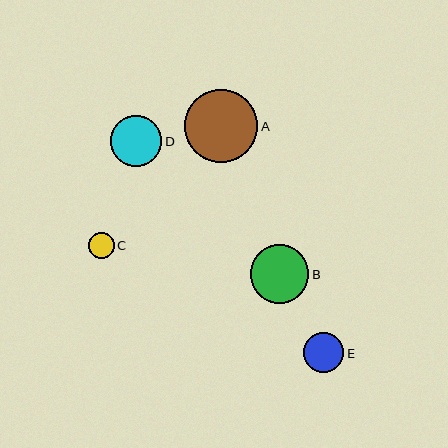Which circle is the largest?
Circle A is the largest with a size of approximately 73 pixels.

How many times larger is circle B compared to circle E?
Circle B is approximately 1.5 times the size of circle E.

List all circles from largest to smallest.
From largest to smallest: A, B, D, E, C.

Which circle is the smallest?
Circle C is the smallest with a size of approximately 26 pixels.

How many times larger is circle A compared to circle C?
Circle A is approximately 2.8 times the size of circle C.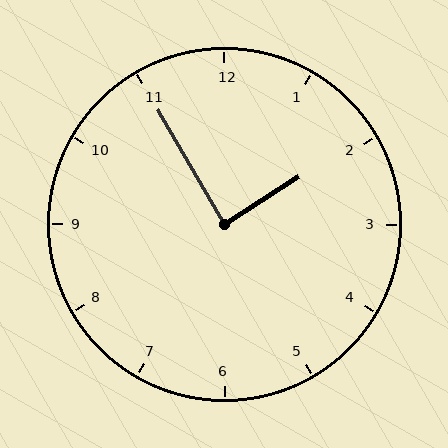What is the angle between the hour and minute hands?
Approximately 88 degrees.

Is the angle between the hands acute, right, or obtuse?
It is right.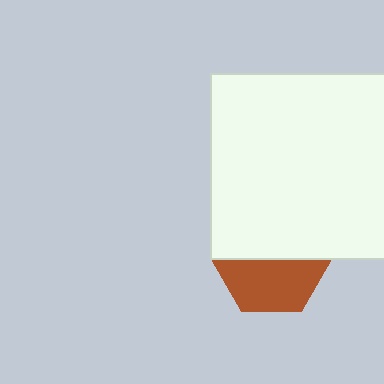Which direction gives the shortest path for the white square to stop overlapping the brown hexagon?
Moving up gives the shortest separation.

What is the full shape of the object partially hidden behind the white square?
The partially hidden object is a brown hexagon.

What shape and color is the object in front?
The object in front is a white square.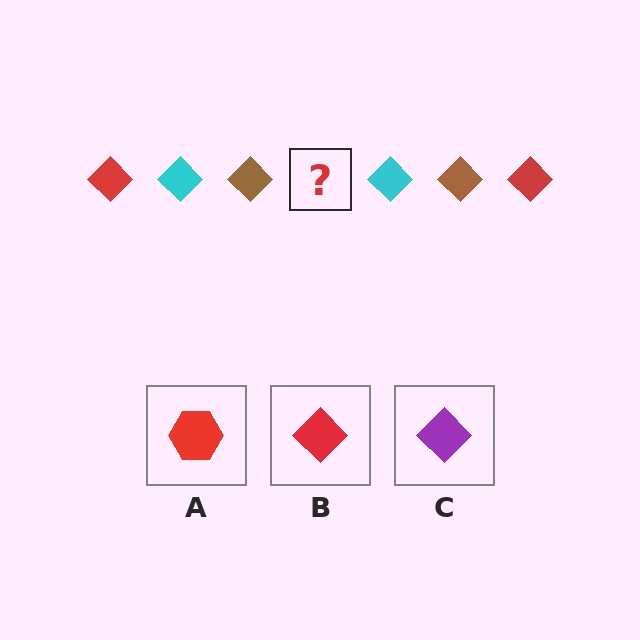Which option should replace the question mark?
Option B.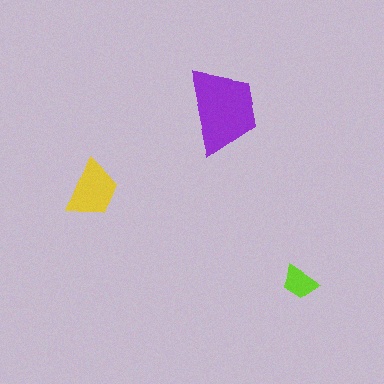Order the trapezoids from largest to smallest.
the purple one, the yellow one, the lime one.